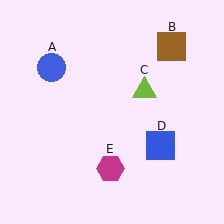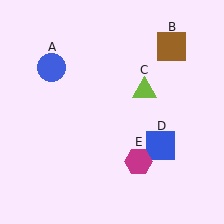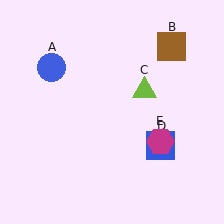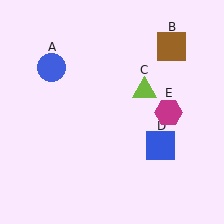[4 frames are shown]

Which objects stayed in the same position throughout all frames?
Blue circle (object A) and brown square (object B) and lime triangle (object C) and blue square (object D) remained stationary.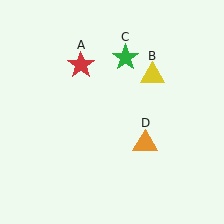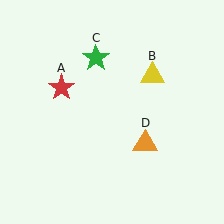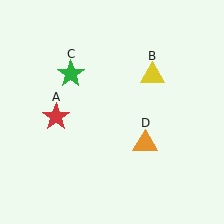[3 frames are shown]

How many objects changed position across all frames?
2 objects changed position: red star (object A), green star (object C).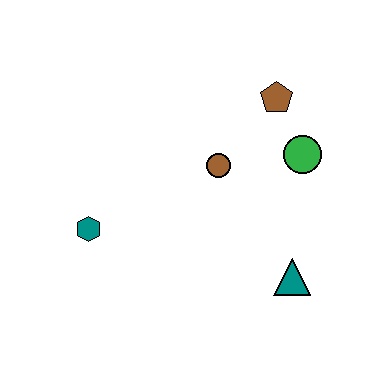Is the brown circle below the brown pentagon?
Yes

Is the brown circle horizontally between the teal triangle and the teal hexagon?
Yes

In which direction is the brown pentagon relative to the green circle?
The brown pentagon is above the green circle.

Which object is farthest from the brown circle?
The teal hexagon is farthest from the brown circle.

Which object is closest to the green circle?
The brown pentagon is closest to the green circle.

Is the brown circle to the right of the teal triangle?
No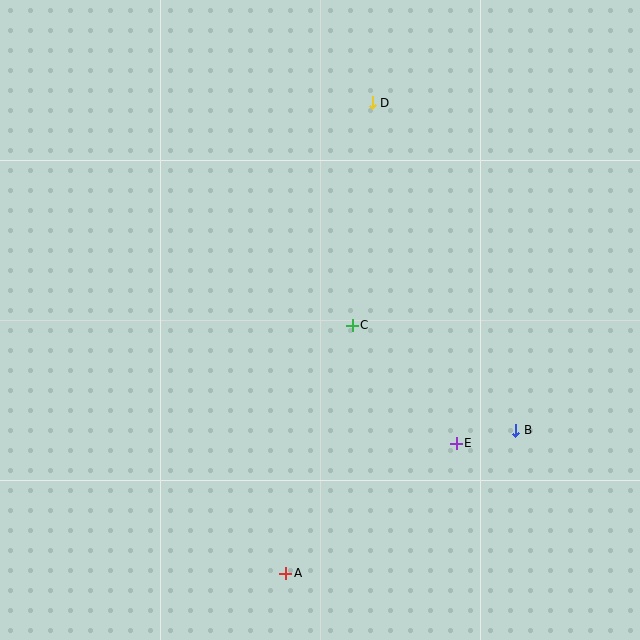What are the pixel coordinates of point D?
Point D is at (372, 103).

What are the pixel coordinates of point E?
Point E is at (456, 443).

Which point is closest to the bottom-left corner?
Point A is closest to the bottom-left corner.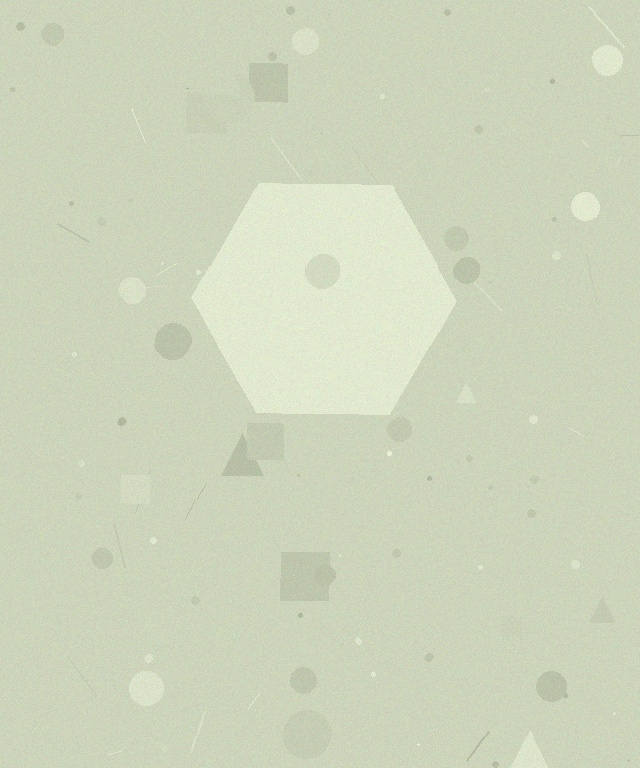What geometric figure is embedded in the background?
A hexagon is embedded in the background.